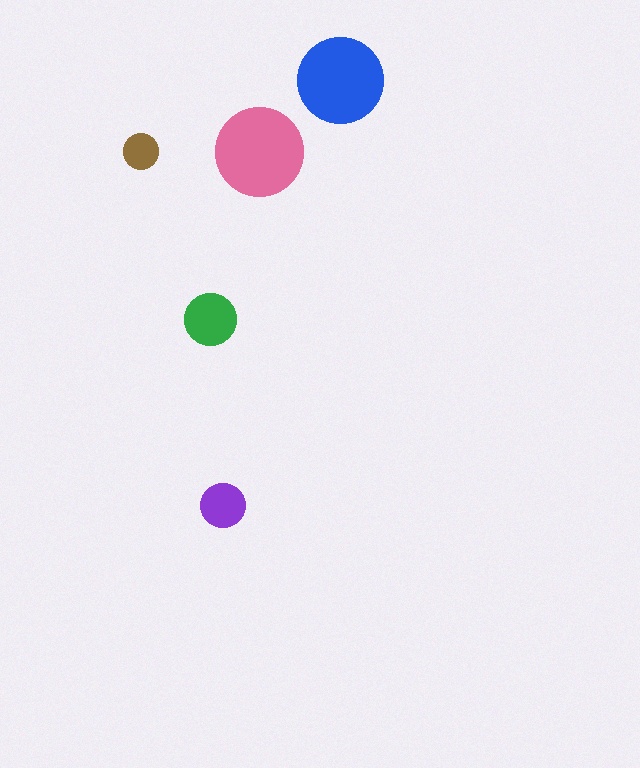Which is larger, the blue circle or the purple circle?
The blue one.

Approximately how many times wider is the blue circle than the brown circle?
About 2.5 times wider.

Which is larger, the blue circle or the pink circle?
The pink one.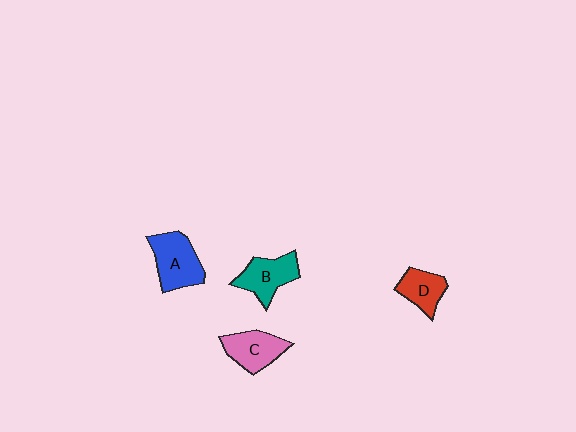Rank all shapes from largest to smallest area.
From largest to smallest: A (blue), B (teal), C (pink), D (red).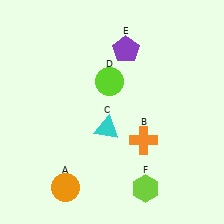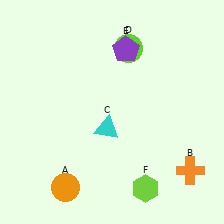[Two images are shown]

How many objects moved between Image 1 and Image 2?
2 objects moved between the two images.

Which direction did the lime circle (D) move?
The lime circle (D) moved up.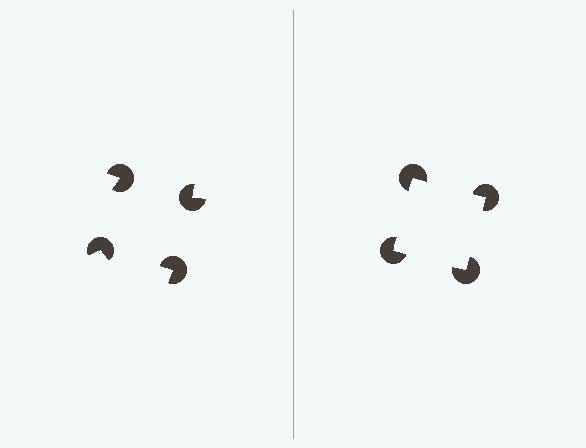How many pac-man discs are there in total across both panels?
8 — 4 on each side.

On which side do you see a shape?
An illusory square appears on the right side. On the left side the wedge cuts are rotated, so no coherent shape forms.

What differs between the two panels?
The pac-man discs are positioned identically on both sides; only the wedge orientations differ. On the right they align to a square; on the left they are misaligned.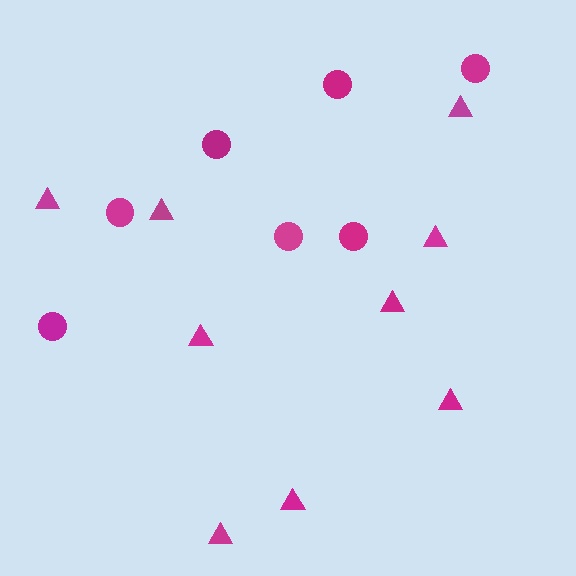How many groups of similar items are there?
There are 2 groups: one group of triangles (9) and one group of circles (7).